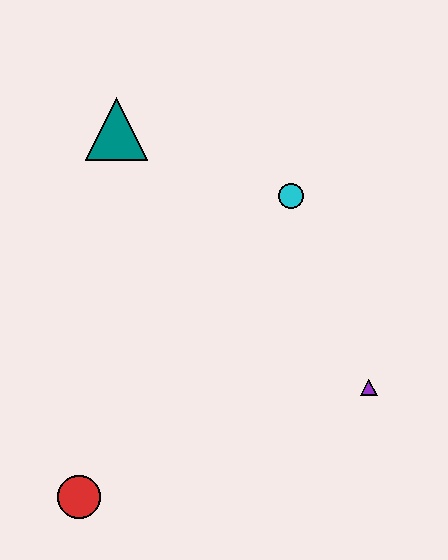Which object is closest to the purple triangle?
The cyan circle is closest to the purple triangle.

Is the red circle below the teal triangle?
Yes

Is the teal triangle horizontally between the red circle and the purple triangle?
Yes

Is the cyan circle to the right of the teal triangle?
Yes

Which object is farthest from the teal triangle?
The red circle is farthest from the teal triangle.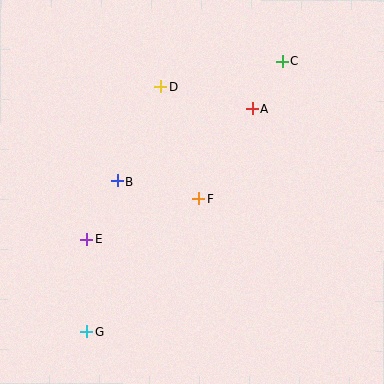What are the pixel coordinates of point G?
Point G is at (87, 332).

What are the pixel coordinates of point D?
Point D is at (161, 87).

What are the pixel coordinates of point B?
Point B is at (117, 181).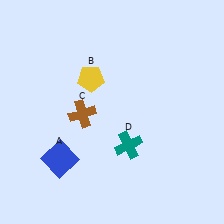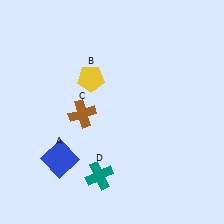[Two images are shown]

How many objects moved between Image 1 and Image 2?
1 object moved between the two images.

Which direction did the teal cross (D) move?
The teal cross (D) moved down.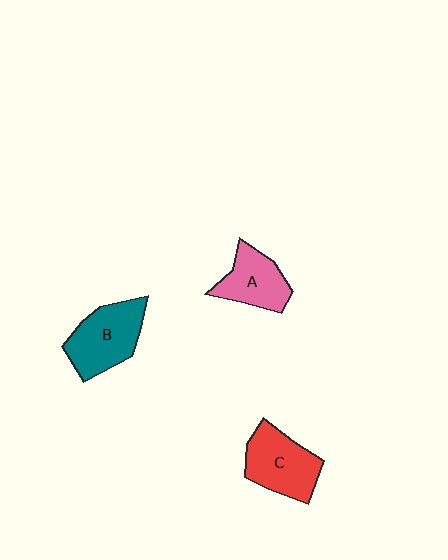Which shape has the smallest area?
Shape A (pink).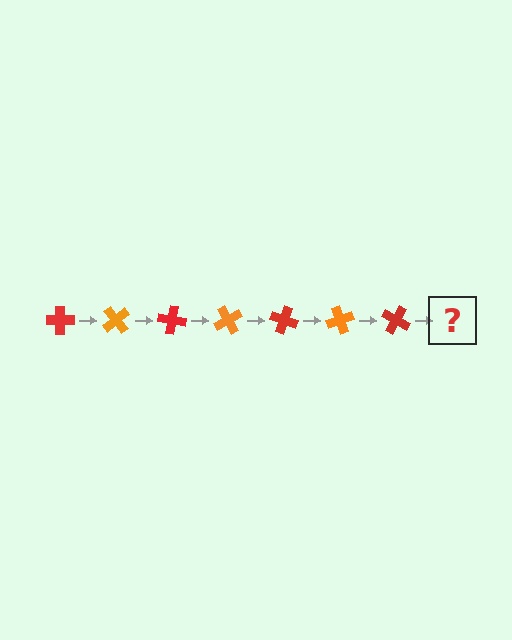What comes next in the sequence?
The next element should be an orange cross, rotated 350 degrees from the start.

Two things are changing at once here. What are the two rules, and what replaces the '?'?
The two rules are that it rotates 50 degrees each step and the color cycles through red and orange. The '?' should be an orange cross, rotated 350 degrees from the start.